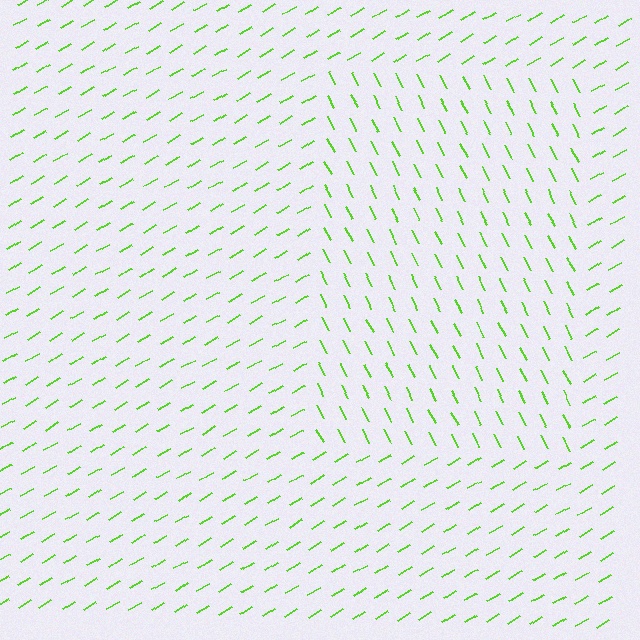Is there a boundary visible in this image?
Yes, there is a texture boundary formed by a change in line orientation.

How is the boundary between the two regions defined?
The boundary is defined purely by a change in line orientation (approximately 87 degrees difference). All lines are the same color and thickness.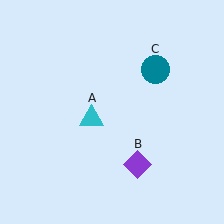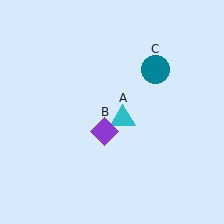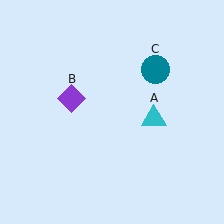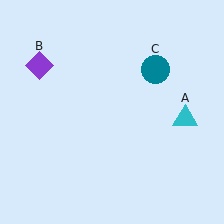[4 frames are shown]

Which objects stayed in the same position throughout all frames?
Teal circle (object C) remained stationary.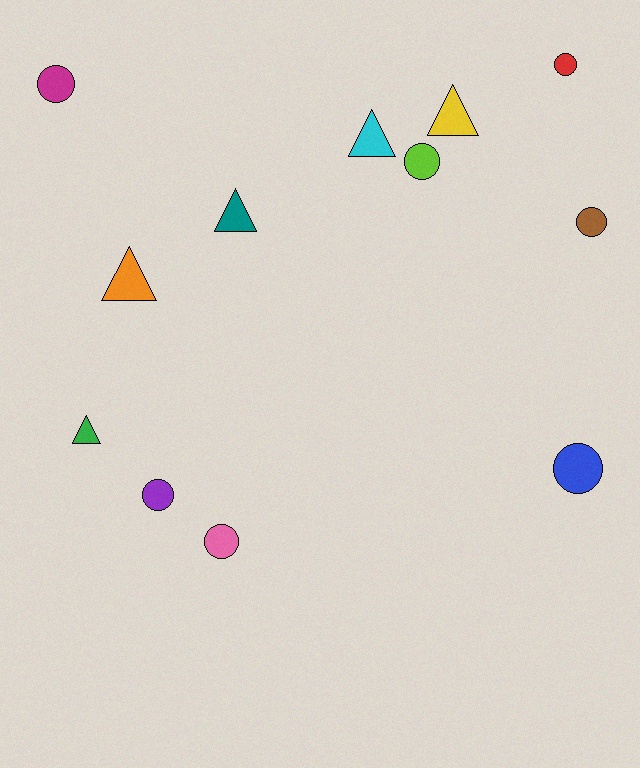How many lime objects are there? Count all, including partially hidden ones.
There is 1 lime object.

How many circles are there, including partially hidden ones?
There are 7 circles.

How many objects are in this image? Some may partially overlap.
There are 12 objects.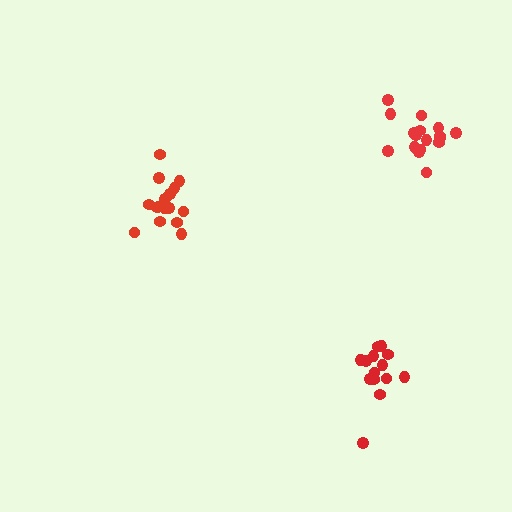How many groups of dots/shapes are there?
There are 3 groups.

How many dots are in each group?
Group 1: 14 dots, Group 2: 17 dots, Group 3: 17 dots (48 total).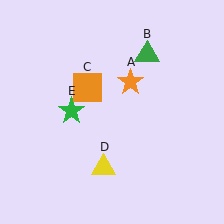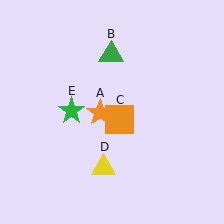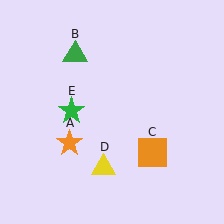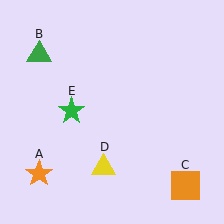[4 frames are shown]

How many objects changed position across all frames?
3 objects changed position: orange star (object A), green triangle (object B), orange square (object C).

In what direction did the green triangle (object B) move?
The green triangle (object B) moved left.